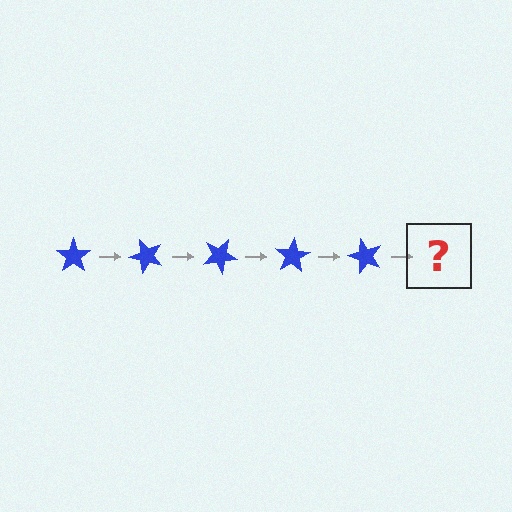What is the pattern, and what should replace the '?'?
The pattern is that the star rotates 50 degrees each step. The '?' should be a blue star rotated 250 degrees.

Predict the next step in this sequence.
The next step is a blue star rotated 250 degrees.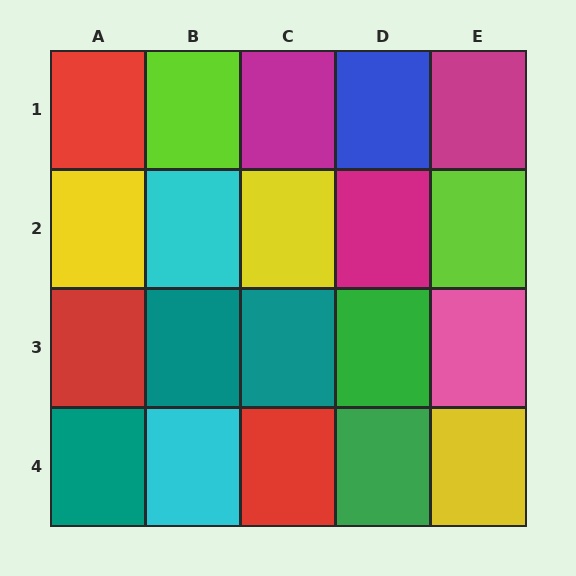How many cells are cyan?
2 cells are cyan.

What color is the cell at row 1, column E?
Magenta.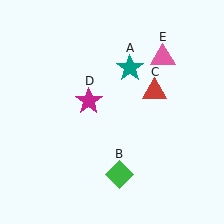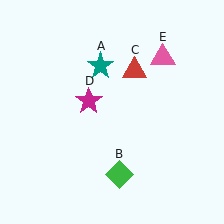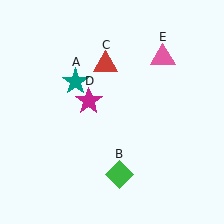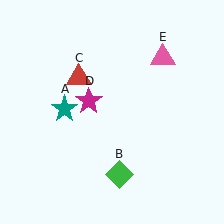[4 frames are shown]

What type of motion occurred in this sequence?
The teal star (object A), red triangle (object C) rotated counterclockwise around the center of the scene.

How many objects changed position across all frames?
2 objects changed position: teal star (object A), red triangle (object C).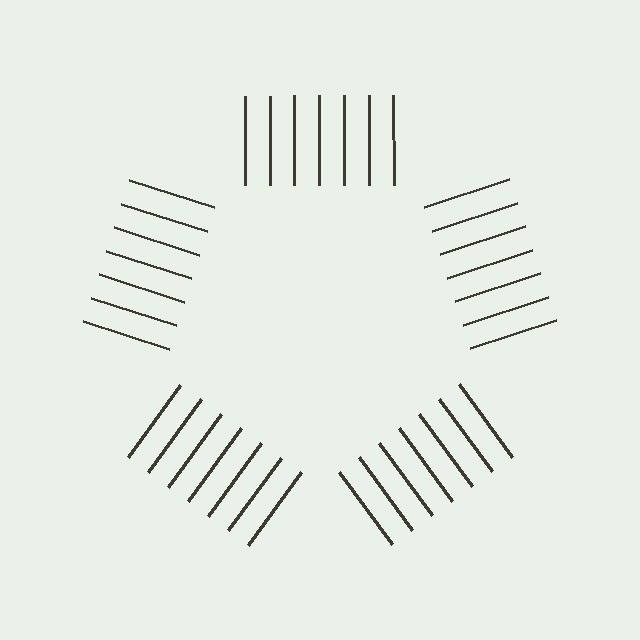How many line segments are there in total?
35 — 7 along each of the 5 edges.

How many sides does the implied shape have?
5 sides — the line-ends trace a pentagon.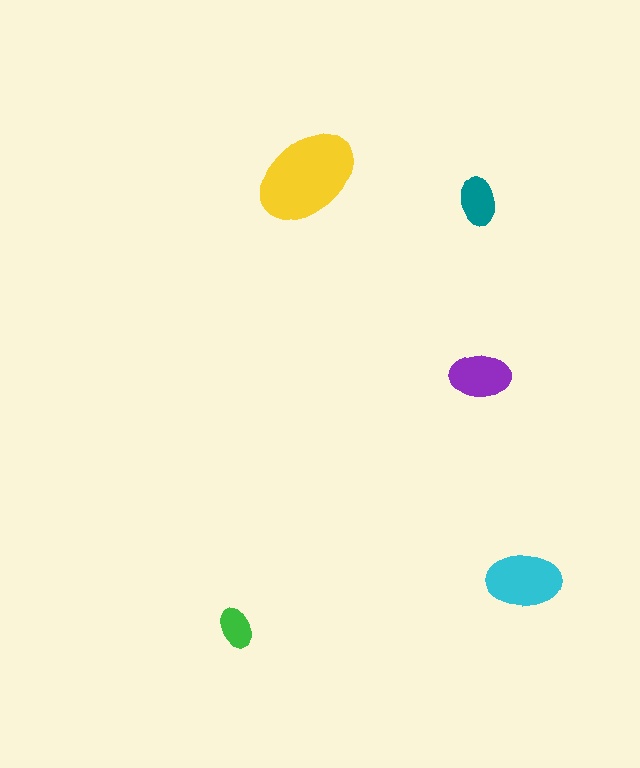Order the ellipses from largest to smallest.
the yellow one, the cyan one, the purple one, the teal one, the green one.